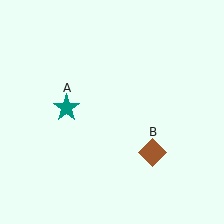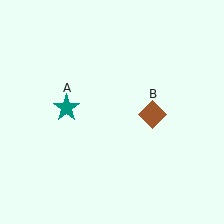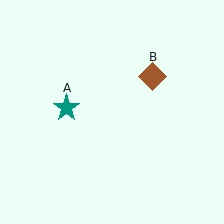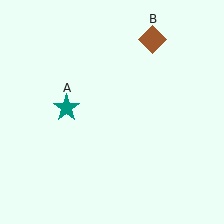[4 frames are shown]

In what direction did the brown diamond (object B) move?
The brown diamond (object B) moved up.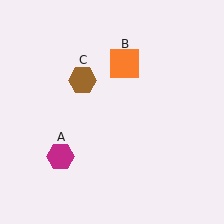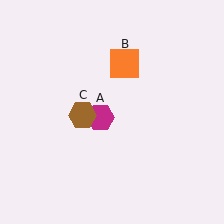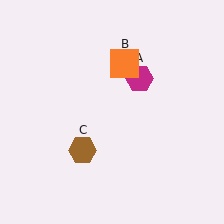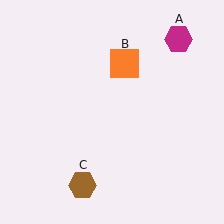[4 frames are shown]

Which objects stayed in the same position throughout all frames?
Orange square (object B) remained stationary.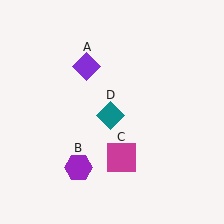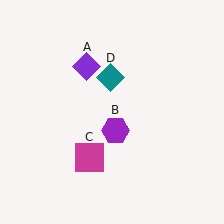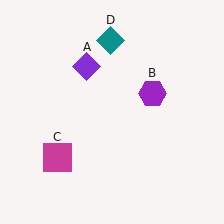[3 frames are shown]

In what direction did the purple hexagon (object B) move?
The purple hexagon (object B) moved up and to the right.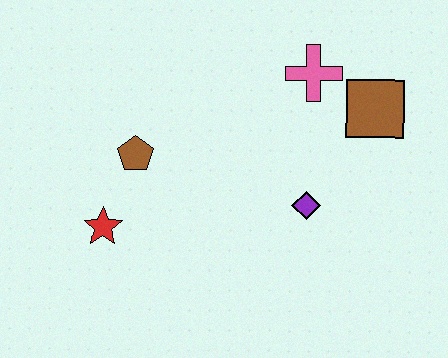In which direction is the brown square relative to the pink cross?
The brown square is to the right of the pink cross.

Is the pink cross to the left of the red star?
No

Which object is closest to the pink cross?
The brown square is closest to the pink cross.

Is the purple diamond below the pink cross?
Yes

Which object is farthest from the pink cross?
The red star is farthest from the pink cross.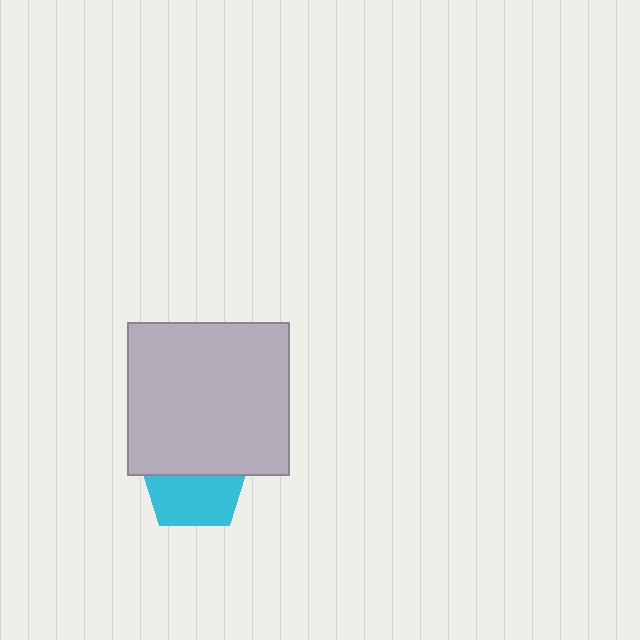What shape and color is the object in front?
The object in front is a light gray rectangle.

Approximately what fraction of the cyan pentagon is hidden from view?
Roughly 49% of the cyan pentagon is hidden behind the light gray rectangle.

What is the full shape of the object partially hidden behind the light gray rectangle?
The partially hidden object is a cyan pentagon.